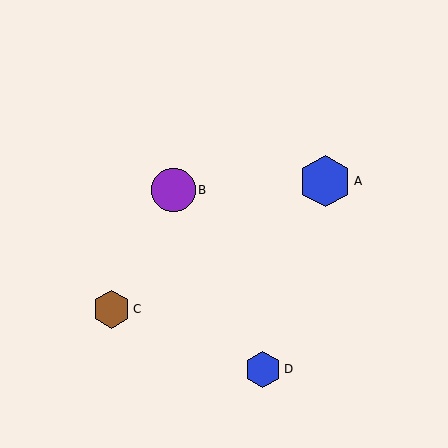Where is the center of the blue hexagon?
The center of the blue hexagon is at (325, 181).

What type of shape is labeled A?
Shape A is a blue hexagon.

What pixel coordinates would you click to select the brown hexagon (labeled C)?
Click at (112, 309) to select the brown hexagon C.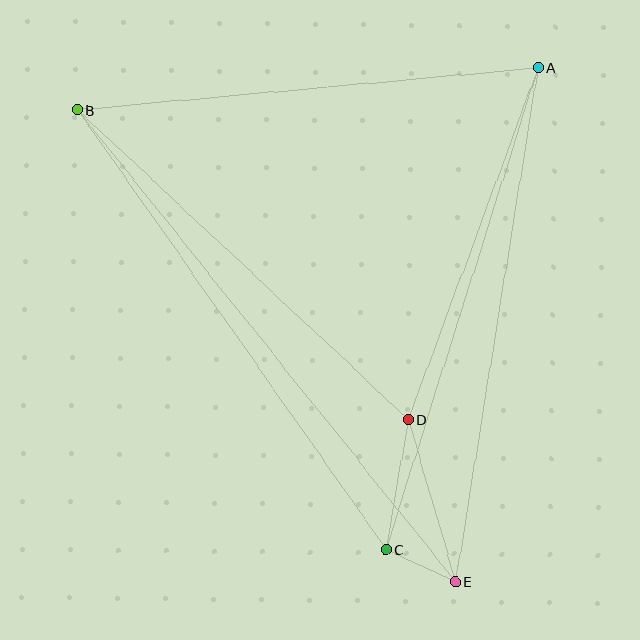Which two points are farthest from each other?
Points B and E are farthest from each other.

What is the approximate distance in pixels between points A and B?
The distance between A and B is approximately 462 pixels.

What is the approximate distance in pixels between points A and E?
The distance between A and E is approximately 520 pixels.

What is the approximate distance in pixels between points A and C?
The distance between A and C is approximately 505 pixels.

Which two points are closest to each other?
Points C and E are closest to each other.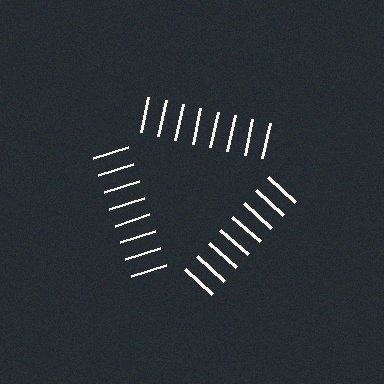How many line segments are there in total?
24 — 8 along each of the 3 edges.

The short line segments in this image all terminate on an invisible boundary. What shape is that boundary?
An illusory triangle — the line segments terminate on its edges but no continuous stroke is drawn.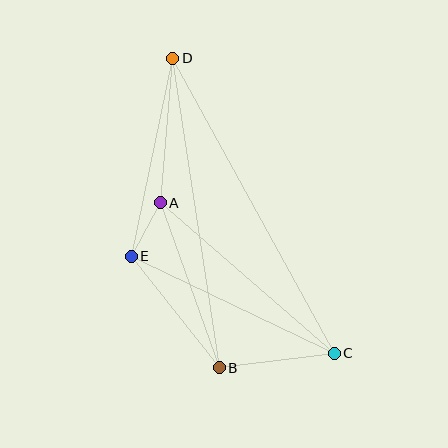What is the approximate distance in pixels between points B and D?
The distance between B and D is approximately 313 pixels.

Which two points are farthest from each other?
Points C and D are farthest from each other.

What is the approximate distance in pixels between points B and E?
The distance between B and E is approximately 142 pixels.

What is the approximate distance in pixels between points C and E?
The distance between C and E is approximately 225 pixels.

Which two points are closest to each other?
Points A and E are closest to each other.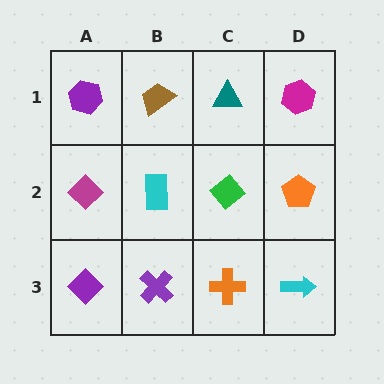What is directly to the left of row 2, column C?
A cyan rectangle.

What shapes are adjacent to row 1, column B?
A cyan rectangle (row 2, column B), a purple hexagon (row 1, column A), a teal triangle (row 1, column C).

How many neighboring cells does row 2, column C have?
4.